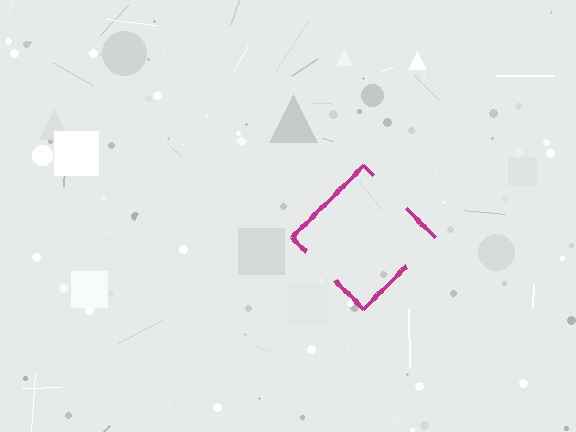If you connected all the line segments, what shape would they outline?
They would outline a diamond.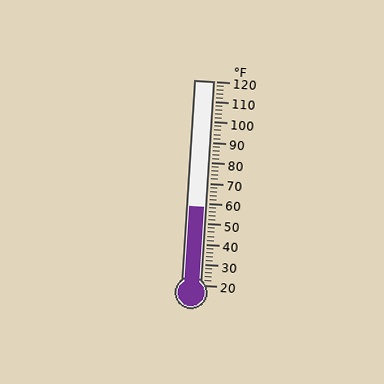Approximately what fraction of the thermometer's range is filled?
The thermometer is filled to approximately 40% of its range.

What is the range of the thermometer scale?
The thermometer scale ranges from 20°F to 120°F.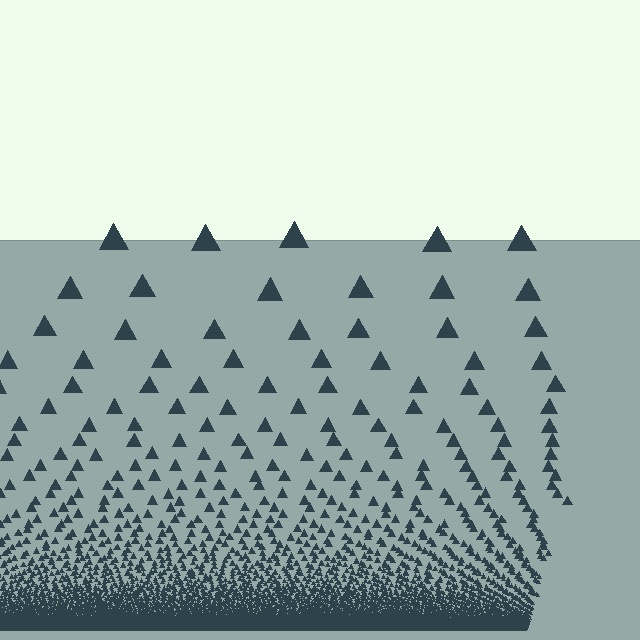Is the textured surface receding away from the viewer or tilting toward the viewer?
The surface appears to tilt toward the viewer. Texture elements get larger and sparser toward the top.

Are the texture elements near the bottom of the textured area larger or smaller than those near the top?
Smaller. The gradient is inverted — elements near the bottom are smaller and denser.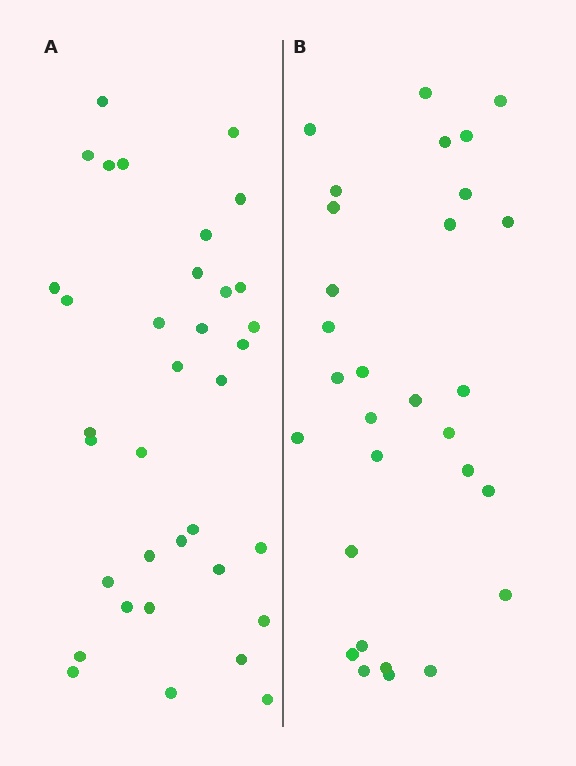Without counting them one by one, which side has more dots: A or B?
Region A (the left region) has more dots.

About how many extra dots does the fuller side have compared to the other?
Region A has about 5 more dots than region B.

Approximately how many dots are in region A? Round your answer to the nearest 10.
About 40 dots. (The exact count is 35, which rounds to 40.)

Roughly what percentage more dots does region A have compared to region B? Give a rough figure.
About 15% more.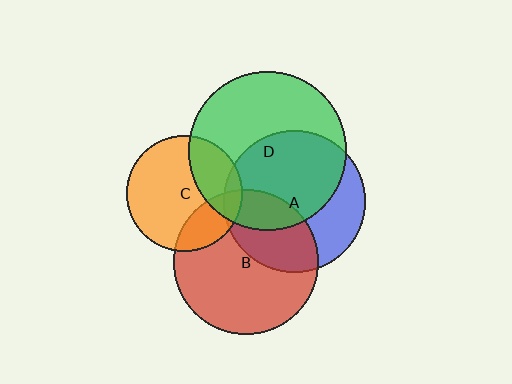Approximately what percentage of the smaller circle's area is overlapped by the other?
Approximately 25%.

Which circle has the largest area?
Circle D (green).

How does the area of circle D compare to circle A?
Approximately 1.3 times.